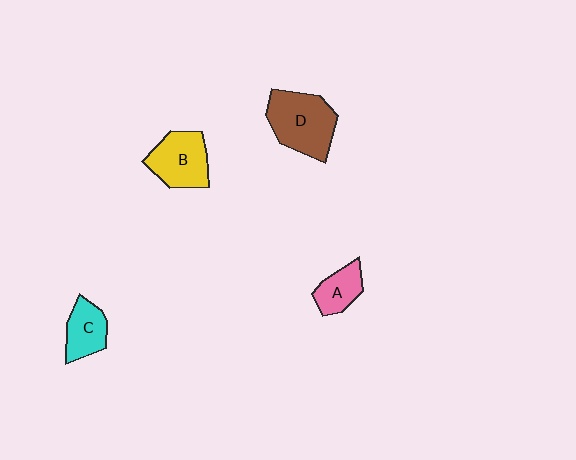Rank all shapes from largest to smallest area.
From largest to smallest: D (brown), B (yellow), C (cyan), A (pink).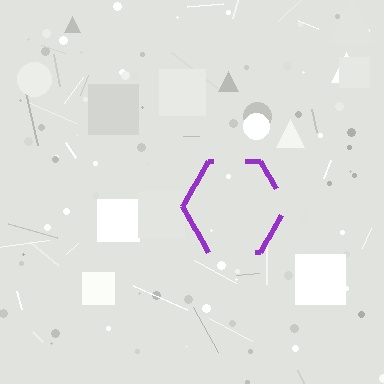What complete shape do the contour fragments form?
The contour fragments form a hexagon.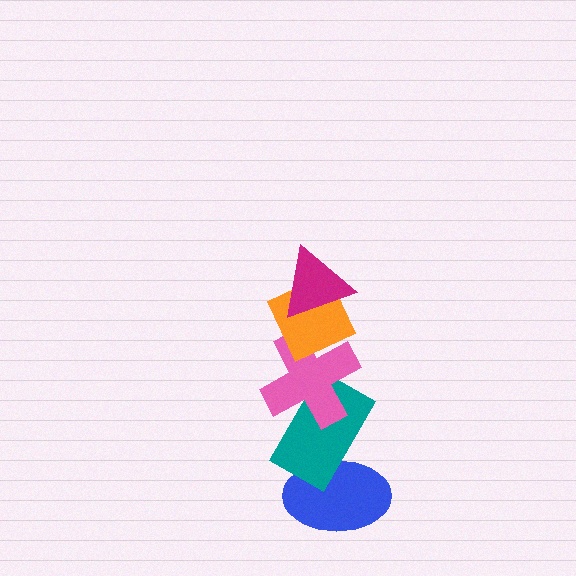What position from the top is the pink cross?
The pink cross is 3rd from the top.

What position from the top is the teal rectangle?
The teal rectangle is 4th from the top.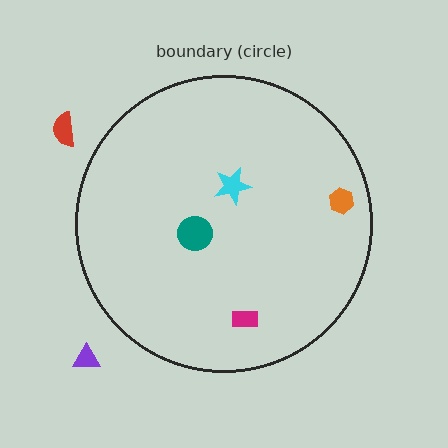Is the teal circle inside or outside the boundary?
Inside.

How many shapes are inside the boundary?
4 inside, 2 outside.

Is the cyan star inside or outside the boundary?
Inside.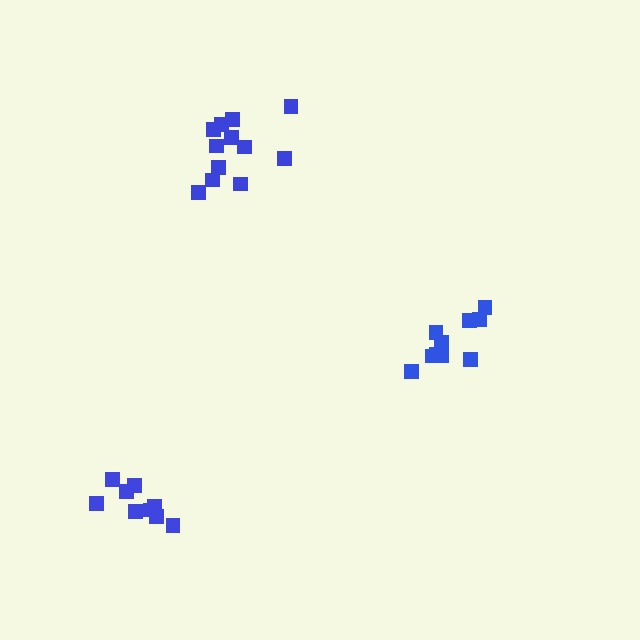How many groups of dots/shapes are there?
There are 3 groups.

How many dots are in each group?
Group 1: 9 dots, Group 2: 10 dots, Group 3: 12 dots (31 total).